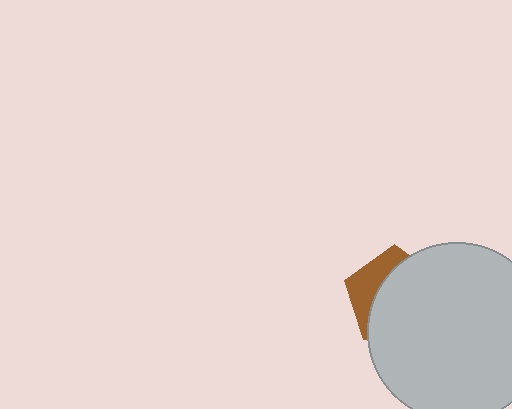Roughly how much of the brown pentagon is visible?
A small part of it is visible (roughly 31%).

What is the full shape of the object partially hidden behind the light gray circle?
The partially hidden object is a brown pentagon.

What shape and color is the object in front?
The object in front is a light gray circle.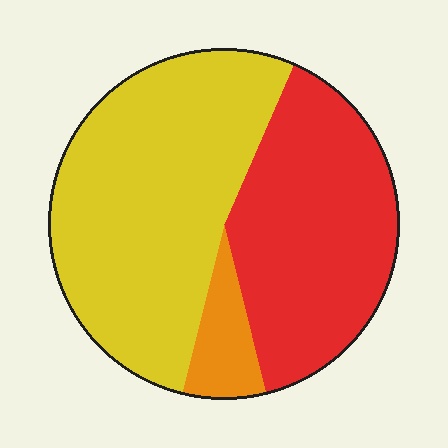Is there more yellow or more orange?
Yellow.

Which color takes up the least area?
Orange, at roughly 10%.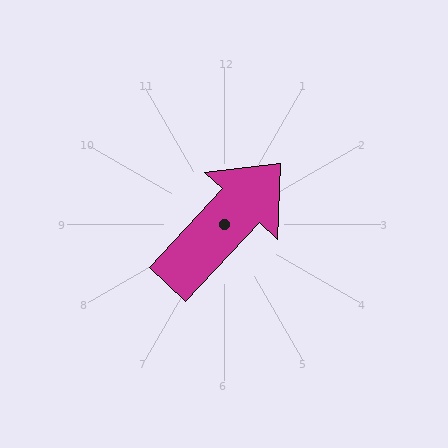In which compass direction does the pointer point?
Northeast.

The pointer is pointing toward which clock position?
Roughly 1 o'clock.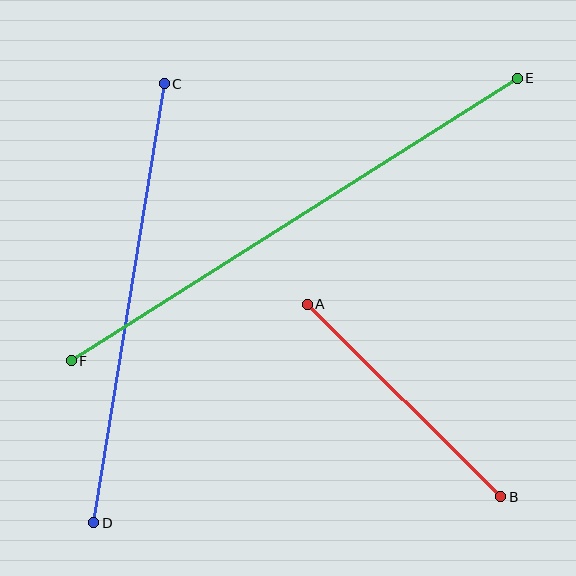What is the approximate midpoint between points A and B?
The midpoint is at approximately (404, 401) pixels.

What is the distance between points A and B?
The distance is approximately 273 pixels.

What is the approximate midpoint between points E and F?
The midpoint is at approximately (294, 220) pixels.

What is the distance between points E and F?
The distance is approximately 528 pixels.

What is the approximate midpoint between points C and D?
The midpoint is at approximately (129, 303) pixels.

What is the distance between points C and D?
The distance is approximately 445 pixels.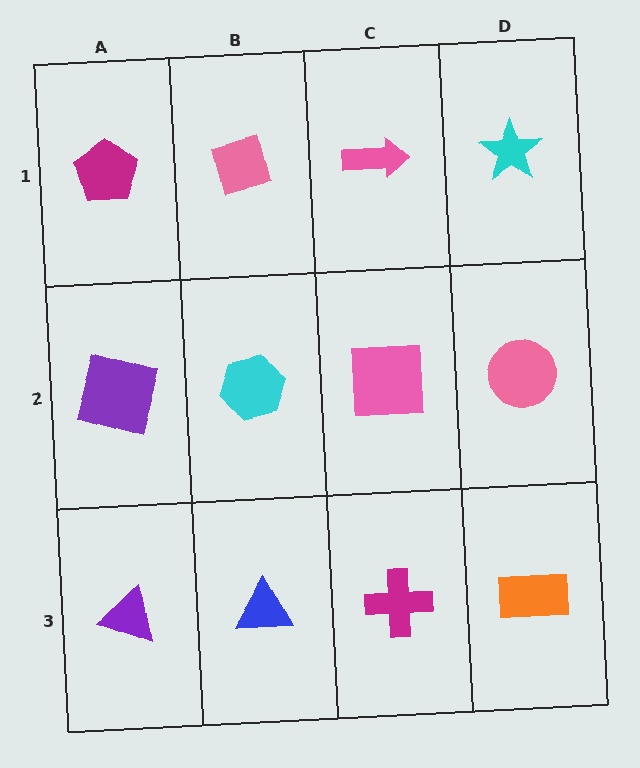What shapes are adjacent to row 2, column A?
A magenta pentagon (row 1, column A), a purple triangle (row 3, column A), a cyan hexagon (row 2, column B).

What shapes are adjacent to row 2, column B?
A pink diamond (row 1, column B), a blue triangle (row 3, column B), a purple square (row 2, column A), a pink square (row 2, column C).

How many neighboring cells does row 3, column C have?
3.